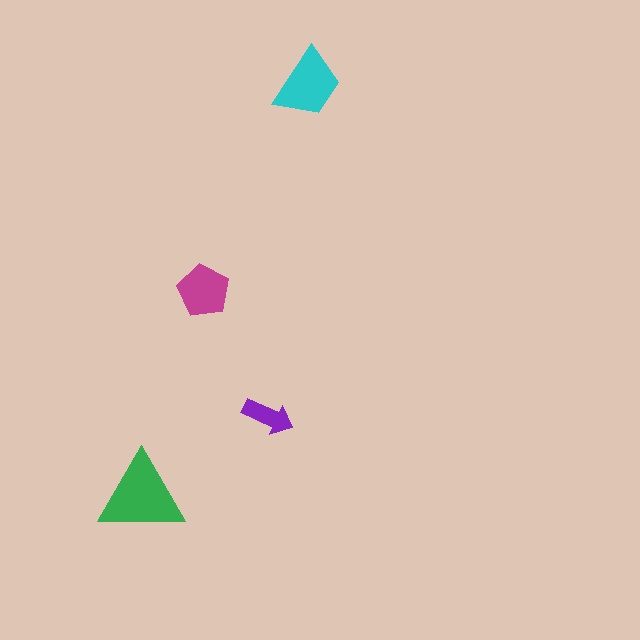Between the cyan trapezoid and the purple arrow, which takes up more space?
The cyan trapezoid.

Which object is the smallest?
The purple arrow.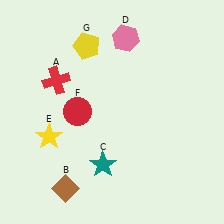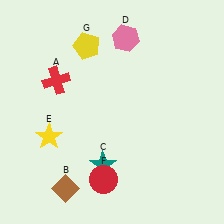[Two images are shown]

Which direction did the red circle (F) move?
The red circle (F) moved down.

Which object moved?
The red circle (F) moved down.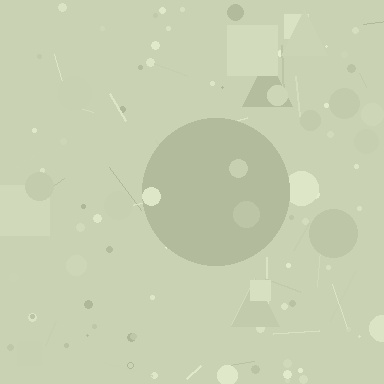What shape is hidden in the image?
A circle is hidden in the image.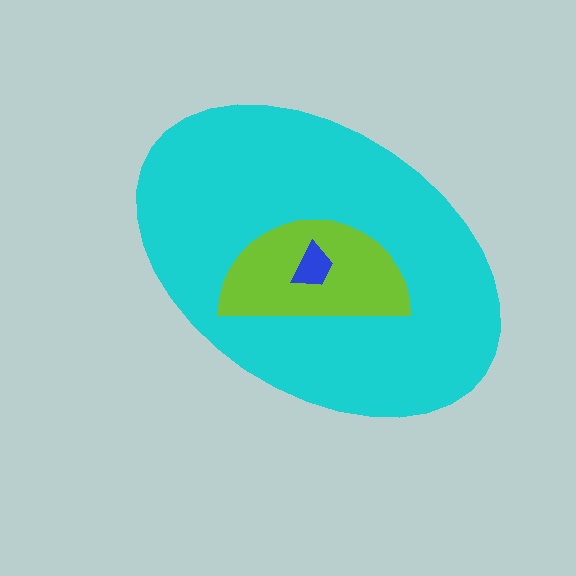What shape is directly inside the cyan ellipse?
The lime semicircle.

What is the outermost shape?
The cyan ellipse.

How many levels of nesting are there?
3.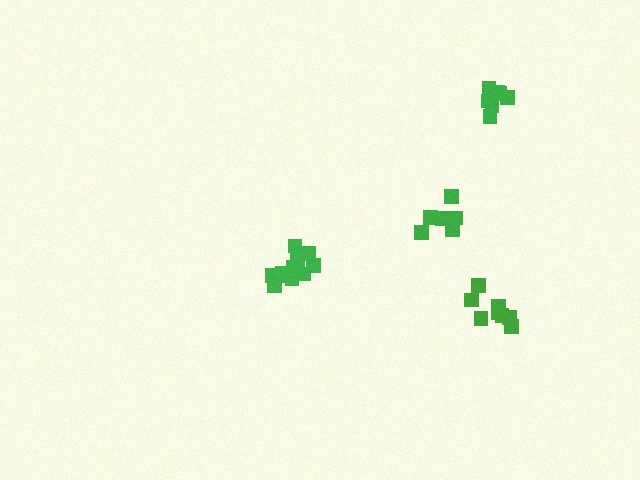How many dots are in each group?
Group 1: 7 dots, Group 2: 6 dots, Group 3: 8 dots, Group 4: 12 dots (33 total).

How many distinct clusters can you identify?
There are 4 distinct clusters.